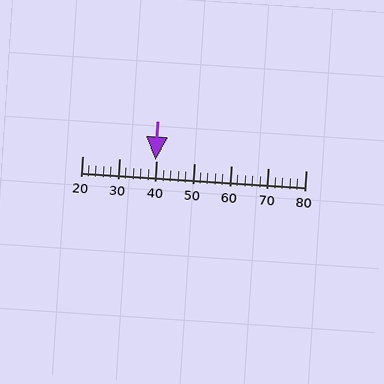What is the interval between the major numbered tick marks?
The major tick marks are spaced 10 units apart.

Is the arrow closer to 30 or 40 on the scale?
The arrow is closer to 40.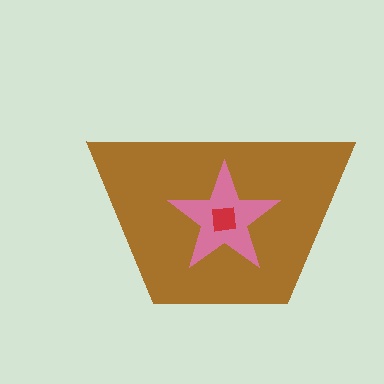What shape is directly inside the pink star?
The red square.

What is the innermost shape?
The red square.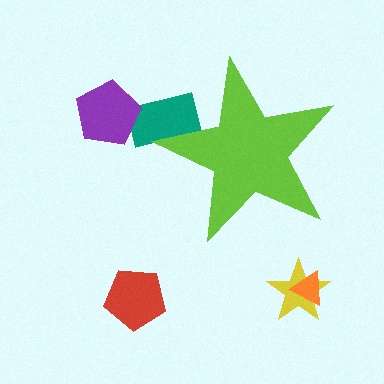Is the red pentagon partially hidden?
No, the red pentagon is fully visible.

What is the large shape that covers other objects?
A lime star.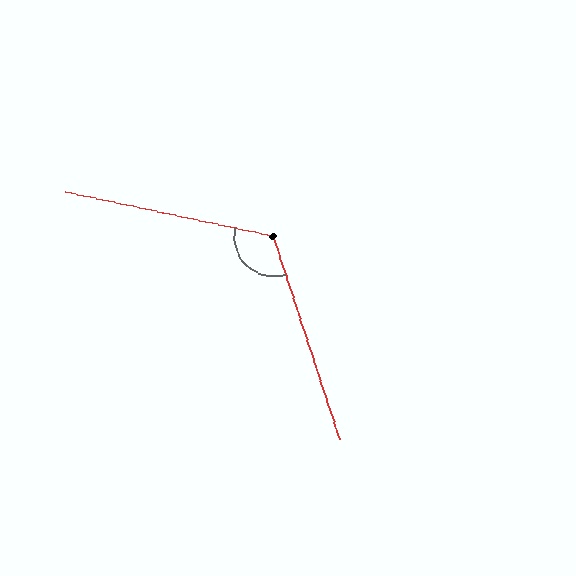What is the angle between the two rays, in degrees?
Approximately 120 degrees.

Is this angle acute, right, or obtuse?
It is obtuse.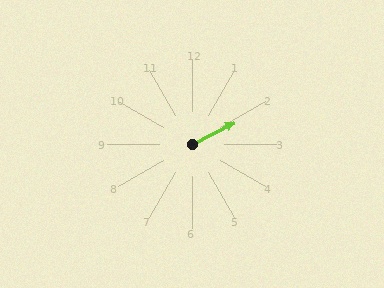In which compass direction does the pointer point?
Northeast.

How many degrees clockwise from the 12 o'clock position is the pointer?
Approximately 63 degrees.